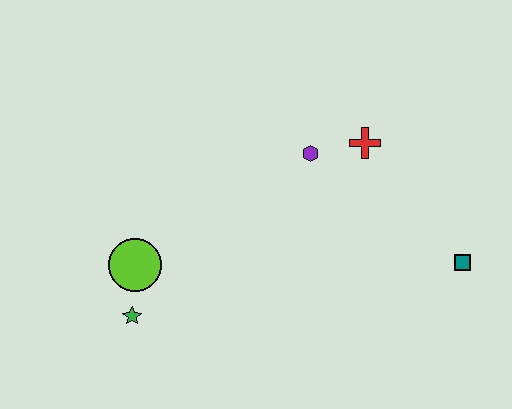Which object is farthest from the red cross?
The green star is farthest from the red cross.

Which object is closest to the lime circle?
The green star is closest to the lime circle.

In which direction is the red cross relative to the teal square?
The red cross is above the teal square.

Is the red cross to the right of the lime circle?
Yes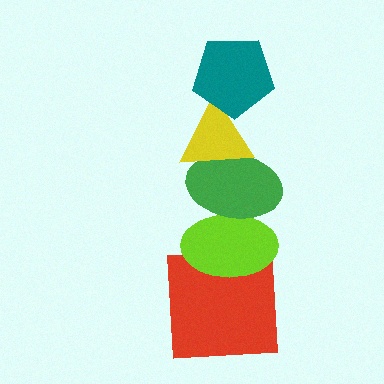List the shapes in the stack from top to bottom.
From top to bottom: the teal pentagon, the yellow triangle, the green ellipse, the lime ellipse, the red square.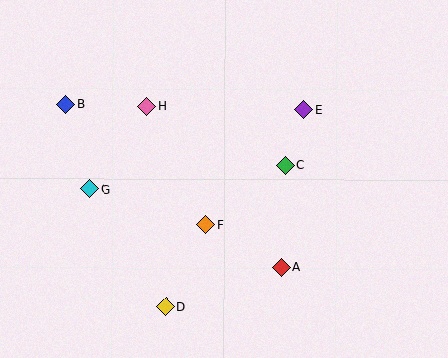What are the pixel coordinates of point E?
Point E is at (304, 110).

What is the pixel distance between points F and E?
The distance between F and E is 151 pixels.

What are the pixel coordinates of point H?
Point H is at (147, 106).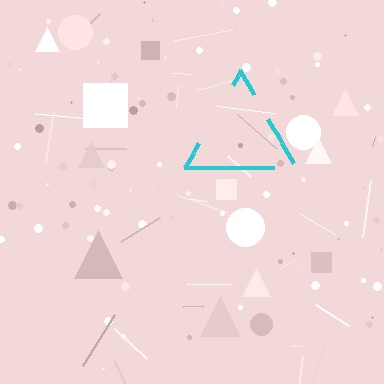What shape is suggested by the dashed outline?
The dashed outline suggests a triangle.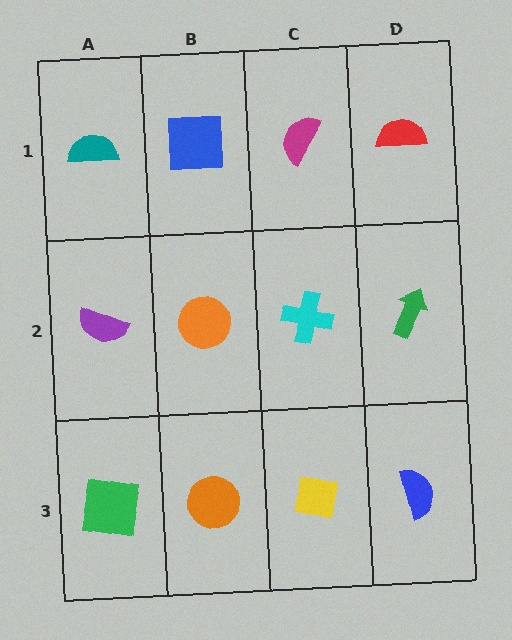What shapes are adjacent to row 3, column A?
A purple semicircle (row 2, column A), an orange circle (row 3, column B).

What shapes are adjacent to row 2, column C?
A magenta semicircle (row 1, column C), a yellow square (row 3, column C), an orange circle (row 2, column B), a green arrow (row 2, column D).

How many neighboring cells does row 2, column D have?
3.